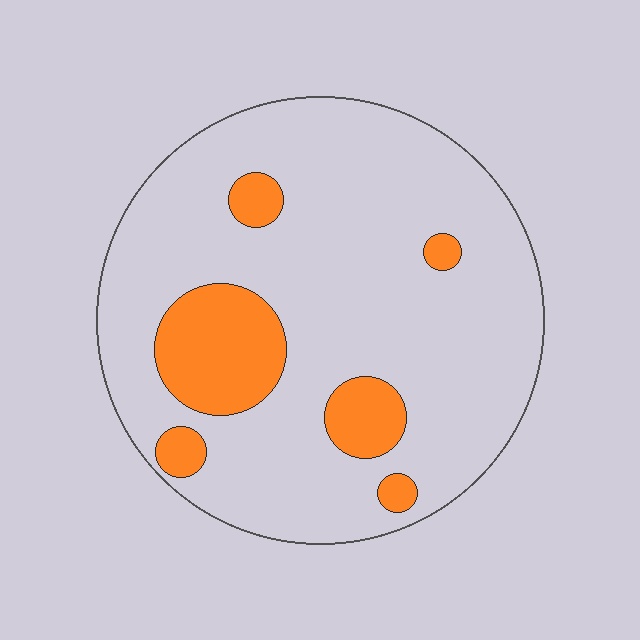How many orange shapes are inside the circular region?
6.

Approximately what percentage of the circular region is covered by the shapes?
Approximately 15%.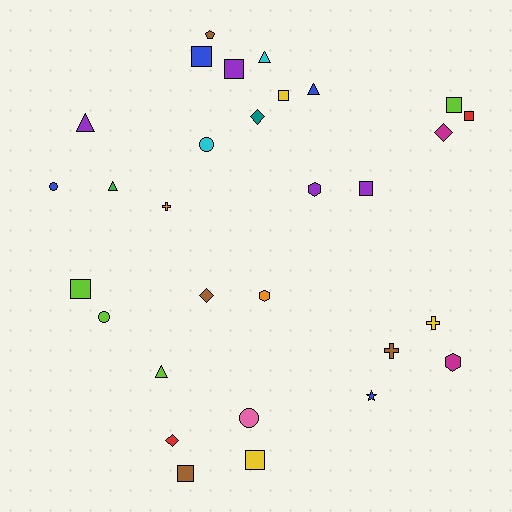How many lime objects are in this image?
There are 4 lime objects.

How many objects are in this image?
There are 30 objects.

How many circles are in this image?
There are 4 circles.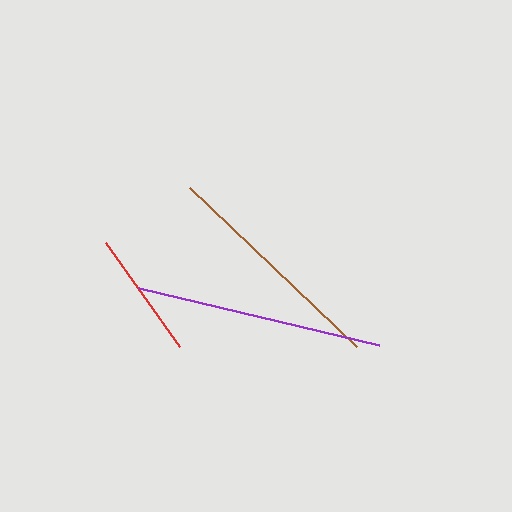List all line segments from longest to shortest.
From longest to shortest: purple, brown, red.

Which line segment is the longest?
The purple line is the longest at approximately 247 pixels.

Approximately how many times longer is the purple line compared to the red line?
The purple line is approximately 1.9 times the length of the red line.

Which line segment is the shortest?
The red line is the shortest at approximately 127 pixels.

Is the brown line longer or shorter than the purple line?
The purple line is longer than the brown line.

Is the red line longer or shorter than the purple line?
The purple line is longer than the red line.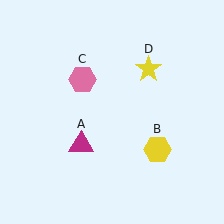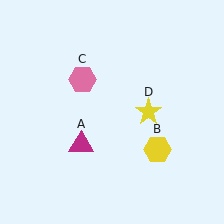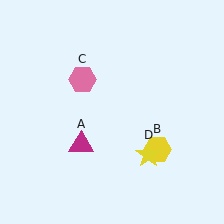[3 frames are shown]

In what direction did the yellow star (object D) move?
The yellow star (object D) moved down.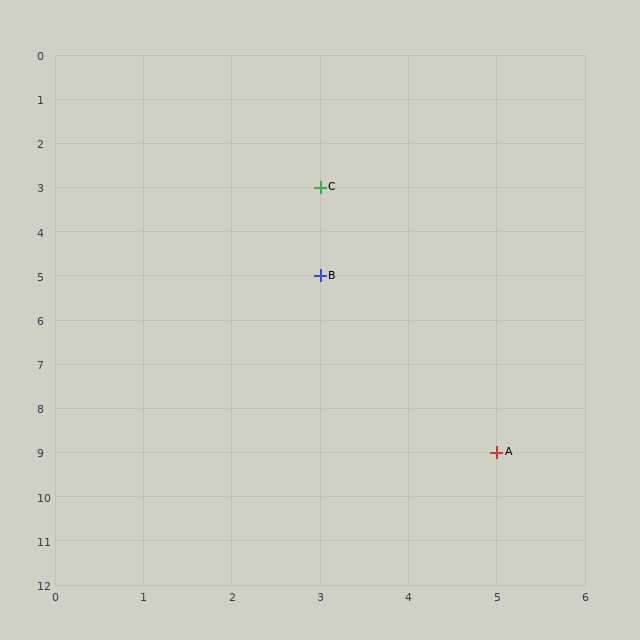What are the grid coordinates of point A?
Point A is at grid coordinates (5, 9).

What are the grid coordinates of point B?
Point B is at grid coordinates (3, 5).